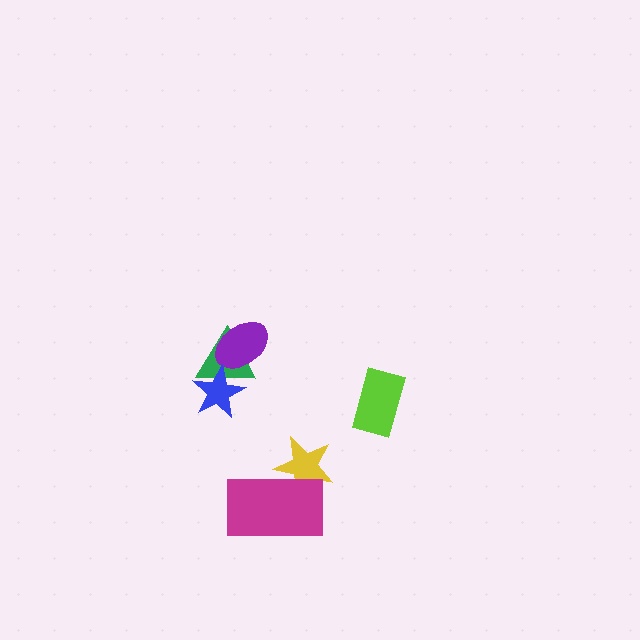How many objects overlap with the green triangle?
2 objects overlap with the green triangle.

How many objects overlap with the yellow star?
1 object overlaps with the yellow star.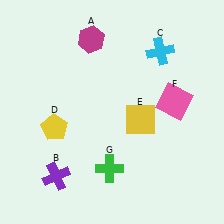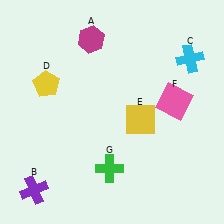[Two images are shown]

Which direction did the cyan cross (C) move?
The cyan cross (C) moved right.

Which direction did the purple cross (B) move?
The purple cross (B) moved left.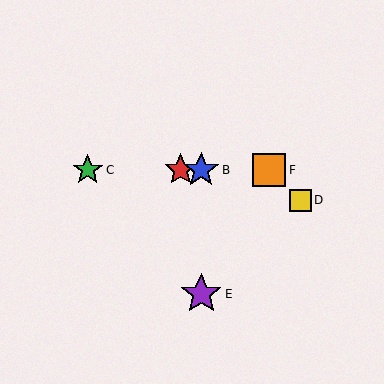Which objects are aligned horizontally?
Objects A, B, C, F are aligned horizontally.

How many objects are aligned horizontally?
4 objects (A, B, C, F) are aligned horizontally.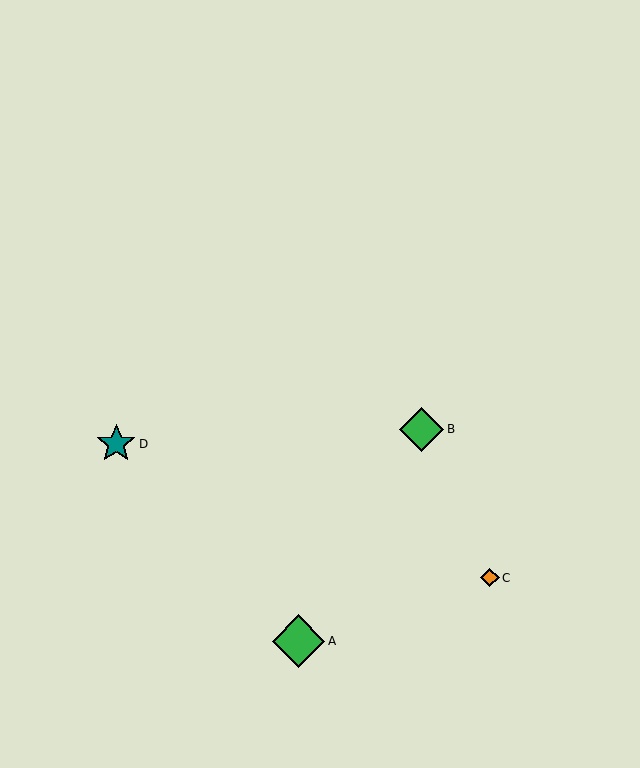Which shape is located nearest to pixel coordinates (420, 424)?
The green diamond (labeled B) at (422, 429) is nearest to that location.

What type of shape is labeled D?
Shape D is a teal star.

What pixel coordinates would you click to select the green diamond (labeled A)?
Click at (299, 641) to select the green diamond A.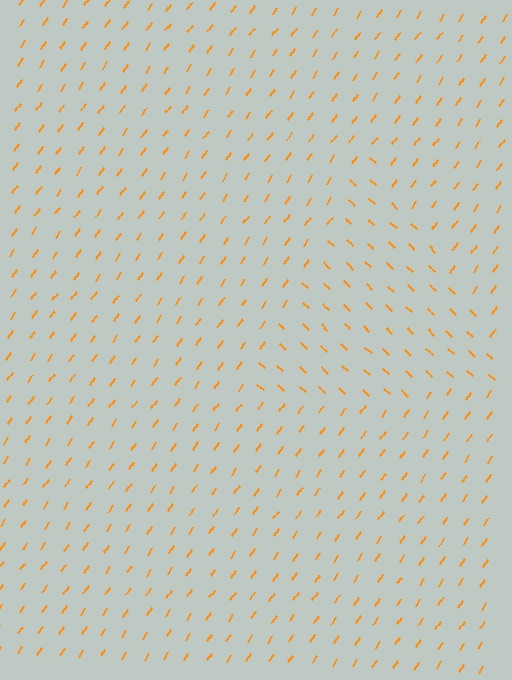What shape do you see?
I see a triangle.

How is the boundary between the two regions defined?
The boundary is defined purely by a change in line orientation (approximately 82 degrees difference). All lines are the same color and thickness.